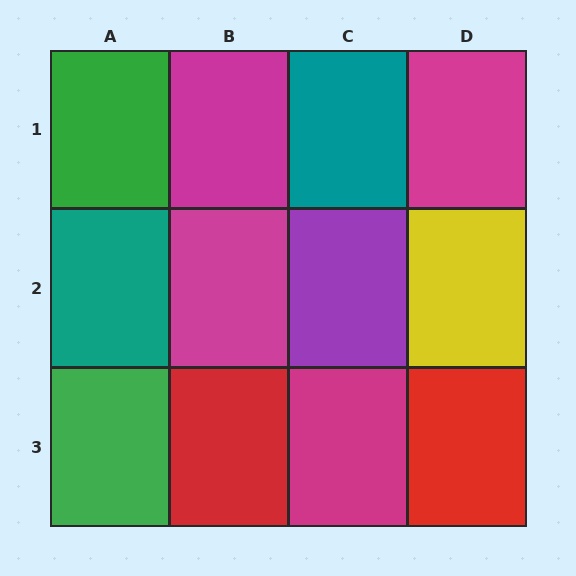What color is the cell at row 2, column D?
Yellow.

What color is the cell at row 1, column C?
Teal.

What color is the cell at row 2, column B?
Magenta.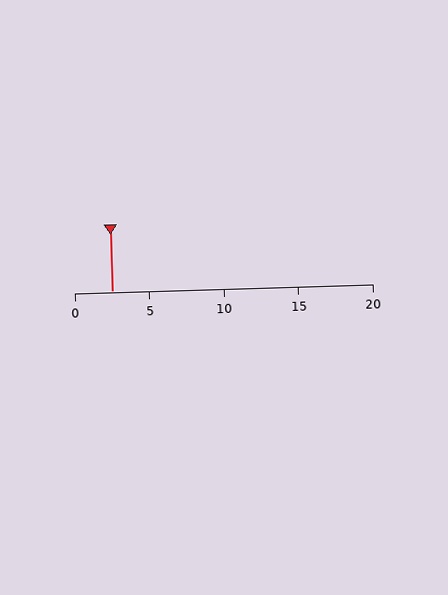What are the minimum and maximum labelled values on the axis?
The axis runs from 0 to 20.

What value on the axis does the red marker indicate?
The marker indicates approximately 2.5.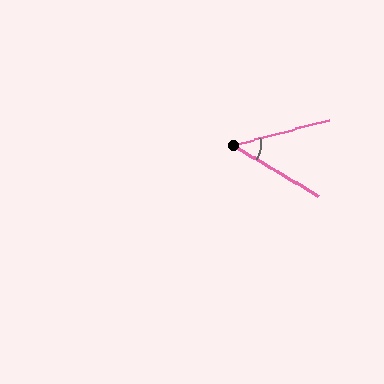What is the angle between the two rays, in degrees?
Approximately 45 degrees.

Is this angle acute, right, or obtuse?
It is acute.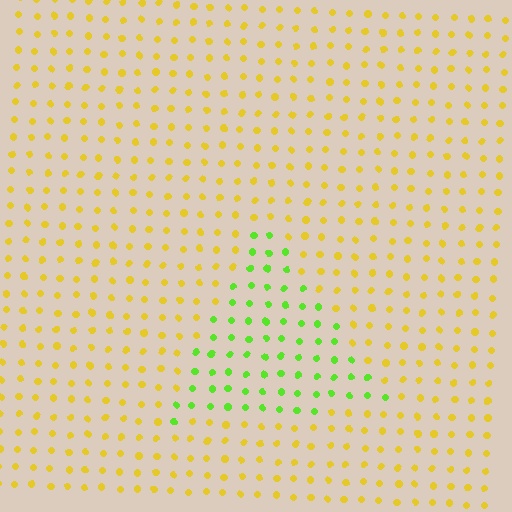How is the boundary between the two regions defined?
The boundary is defined purely by a slight shift in hue (about 55 degrees). Spacing, size, and orientation are identical on both sides.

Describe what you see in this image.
The image is filled with small yellow elements in a uniform arrangement. A triangle-shaped region is visible where the elements are tinted to a slightly different hue, forming a subtle color boundary.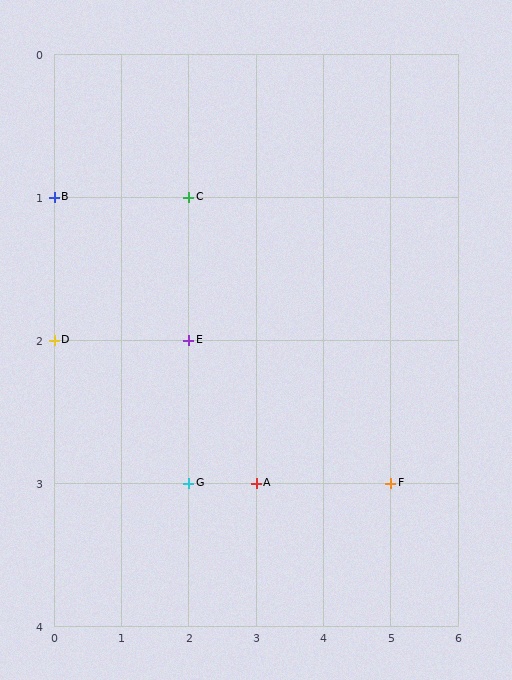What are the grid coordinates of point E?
Point E is at grid coordinates (2, 2).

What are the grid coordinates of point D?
Point D is at grid coordinates (0, 2).